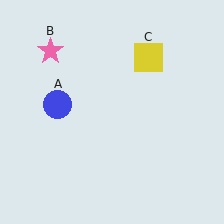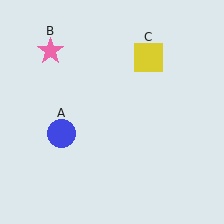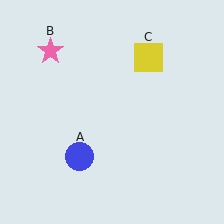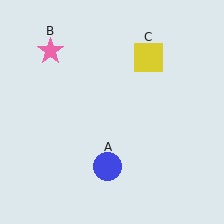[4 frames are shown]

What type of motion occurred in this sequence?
The blue circle (object A) rotated counterclockwise around the center of the scene.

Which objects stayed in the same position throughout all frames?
Pink star (object B) and yellow square (object C) remained stationary.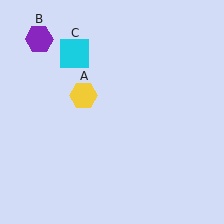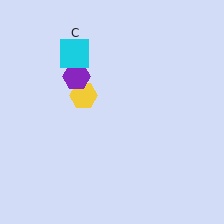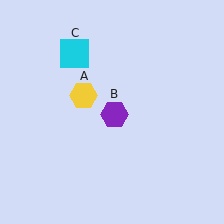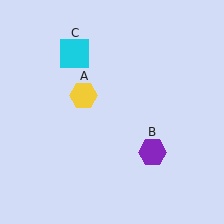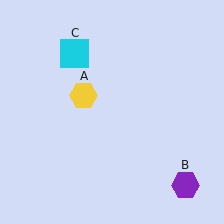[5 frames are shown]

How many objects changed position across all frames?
1 object changed position: purple hexagon (object B).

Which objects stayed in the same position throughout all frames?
Yellow hexagon (object A) and cyan square (object C) remained stationary.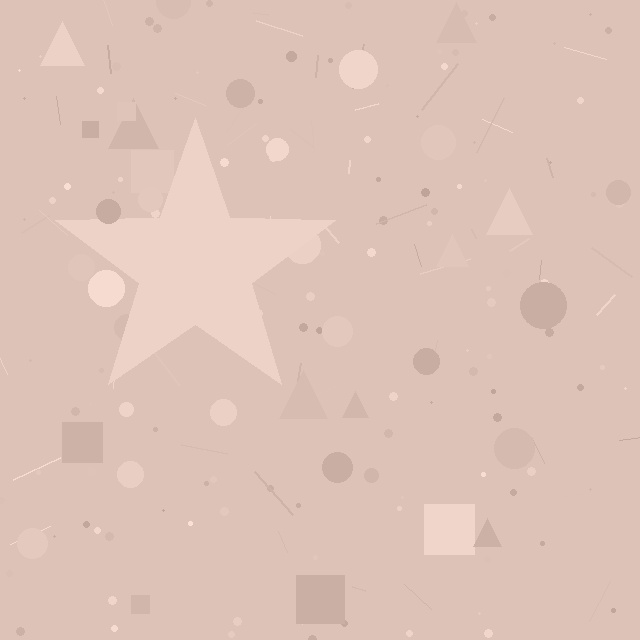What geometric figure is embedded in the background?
A star is embedded in the background.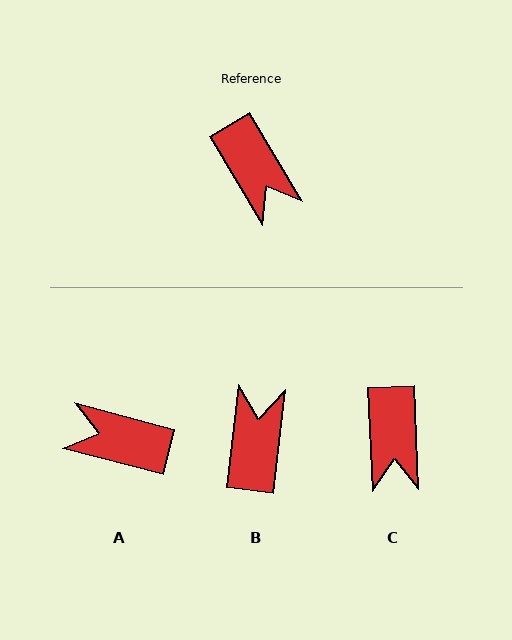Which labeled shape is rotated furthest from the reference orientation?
B, about 143 degrees away.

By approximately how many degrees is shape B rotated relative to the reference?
Approximately 143 degrees counter-clockwise.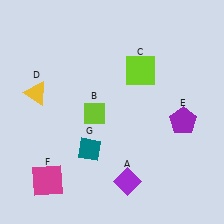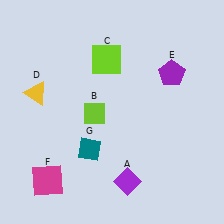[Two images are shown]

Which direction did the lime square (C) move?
The lime square (C) moved left.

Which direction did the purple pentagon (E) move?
The purple pentagon (E) moved up.